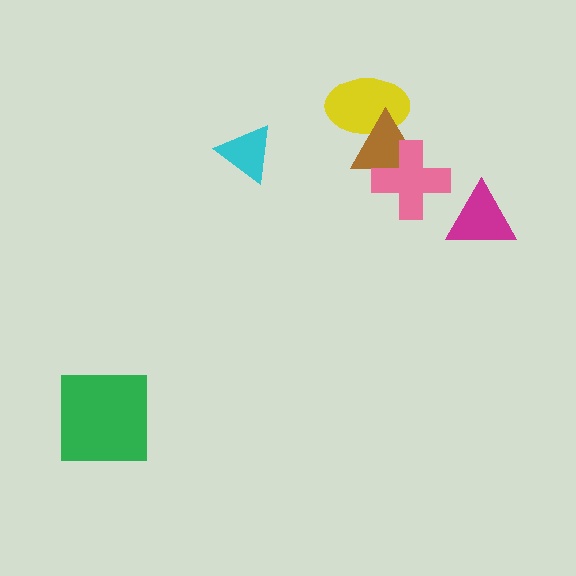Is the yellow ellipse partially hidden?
Yes, it is partially covered by another shape.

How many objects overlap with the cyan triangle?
0 objects overlap with the cyan triangle.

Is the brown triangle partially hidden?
Yes, it is partially covered by another shape.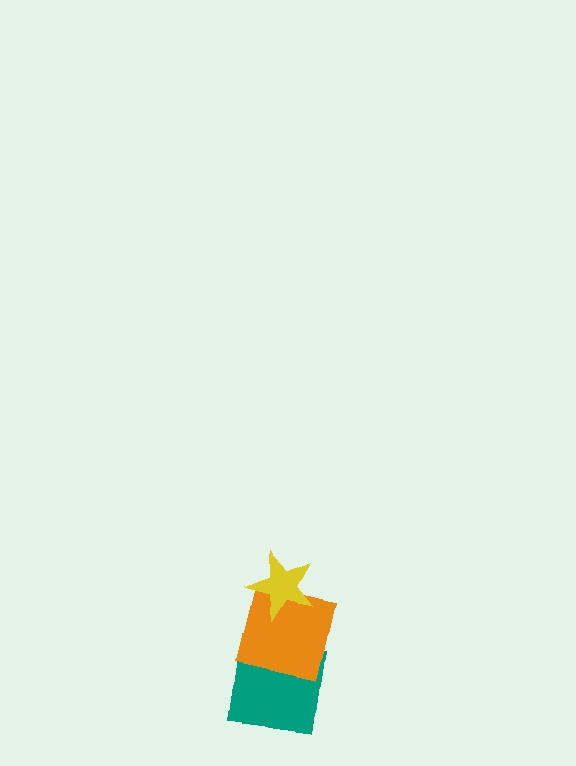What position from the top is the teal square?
The teal square is 3rd from the top.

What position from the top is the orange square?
The orange square is 2nd from the top.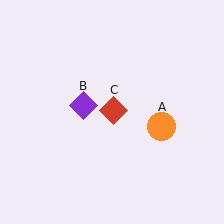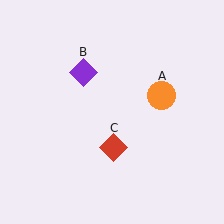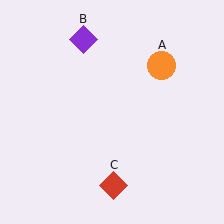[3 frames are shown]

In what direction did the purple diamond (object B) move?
The purple diamond (object B) moved up.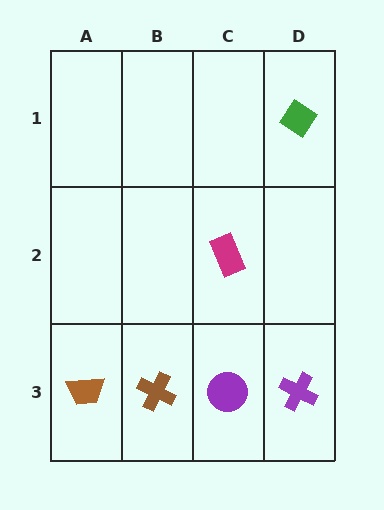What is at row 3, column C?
A purple circle.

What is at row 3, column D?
A purple cross.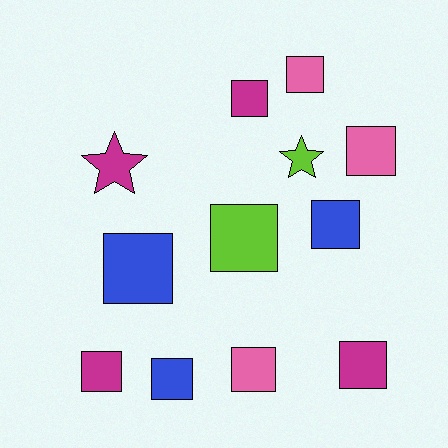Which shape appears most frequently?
Square, with 10 objects.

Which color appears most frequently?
Magenta, with 4 objects.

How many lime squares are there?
There is 1 lime square.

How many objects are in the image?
There are 12 objects.